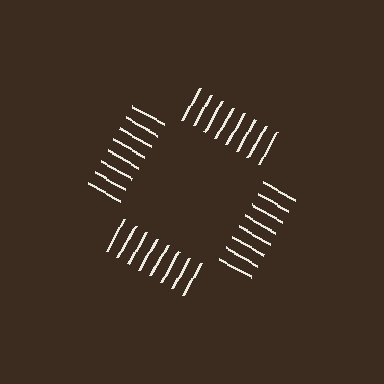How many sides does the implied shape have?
4 sides — the line-ends trace a square.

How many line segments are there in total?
32 — 8 along each of the 4 edges.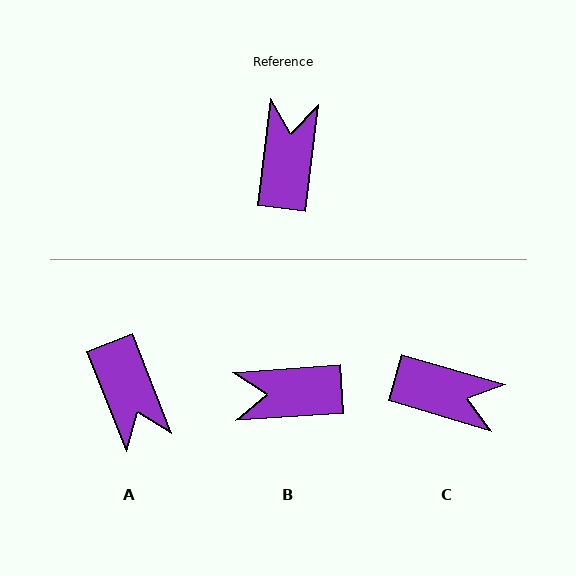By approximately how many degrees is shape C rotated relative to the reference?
Approximately 99 degrees clockwise.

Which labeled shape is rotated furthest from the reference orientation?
A, about 151 degrees away.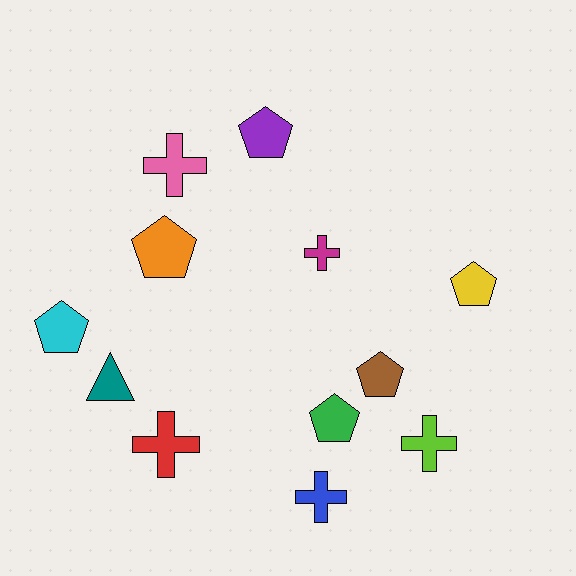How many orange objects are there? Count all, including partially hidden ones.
There is 1 orange object.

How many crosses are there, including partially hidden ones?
There are 5 crosses.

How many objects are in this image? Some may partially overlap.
There are 12 objects.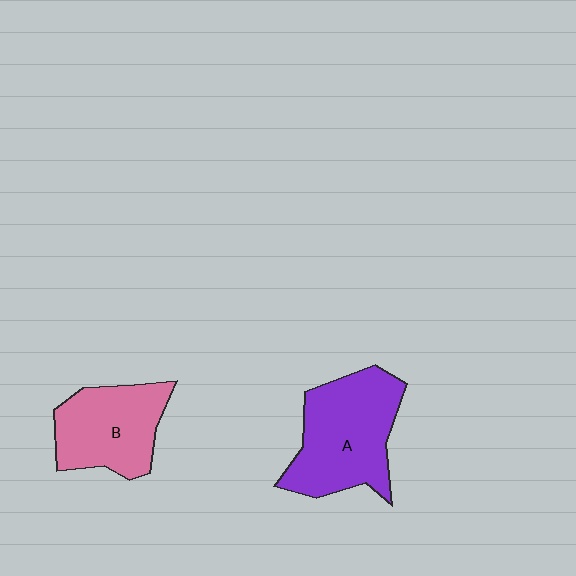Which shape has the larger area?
Shape A (purple).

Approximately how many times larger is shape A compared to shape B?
Approximately 1.3 times.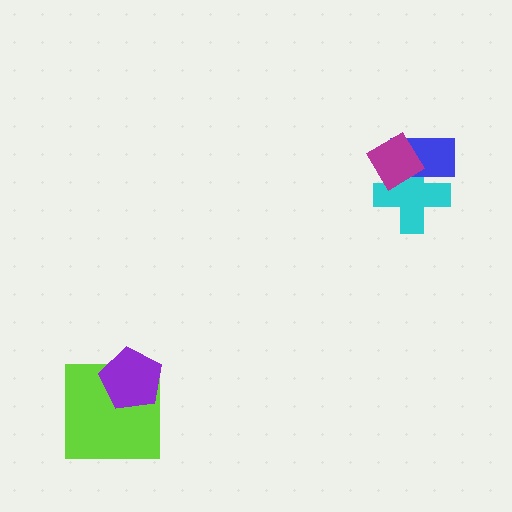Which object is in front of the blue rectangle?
The magenta diamond is in front of the blue rectangle.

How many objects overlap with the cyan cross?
2 objects overlap with the cyan cross.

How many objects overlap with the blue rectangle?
2 objects overlap with the blue rectangle.